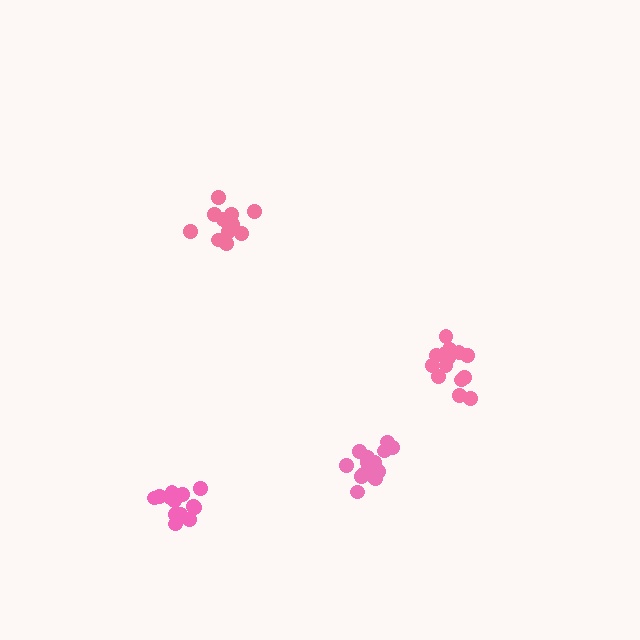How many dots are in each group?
Group 1: 11 dots, Group 2: 13 dots, Group 3: 14 dots, Group 4: 14 dots (52 total).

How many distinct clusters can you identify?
There are 4 distinct clusters.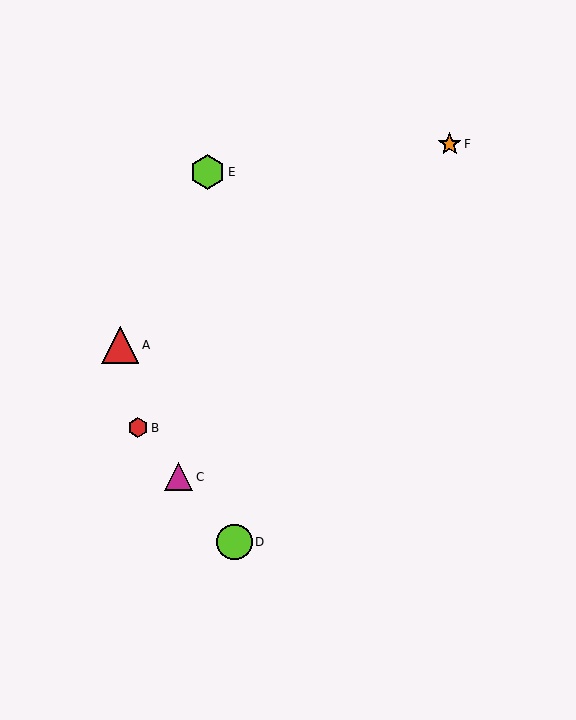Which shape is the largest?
The red triangle (labeled A) is the largest.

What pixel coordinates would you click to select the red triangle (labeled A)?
Click at (120, 345) to select the red triangle A.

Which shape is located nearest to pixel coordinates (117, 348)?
The red triangle (labeled A) at (120, 345) is nearest to that location.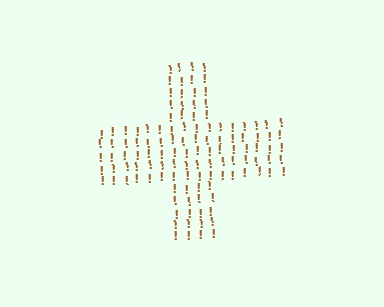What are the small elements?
The small elements are exclamation marks.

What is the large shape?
The large shape is a cross.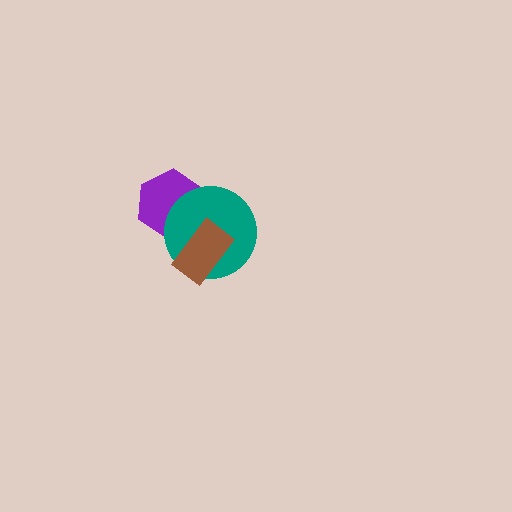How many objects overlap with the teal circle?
2 objects overlap with the teal circle.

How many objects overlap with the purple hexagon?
2 objects overlap with the purple hexagon.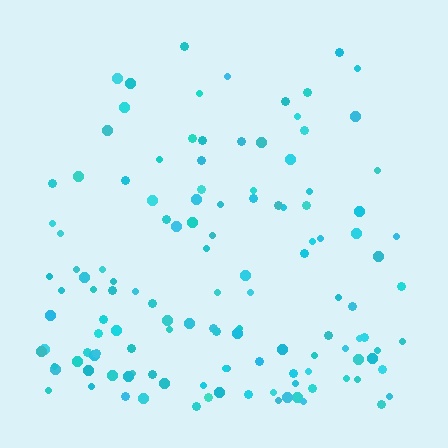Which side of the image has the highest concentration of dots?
The bottom.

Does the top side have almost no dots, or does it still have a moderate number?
Still a moderate number, just noticeably fewer than the bottom.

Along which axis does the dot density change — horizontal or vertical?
Vertical.